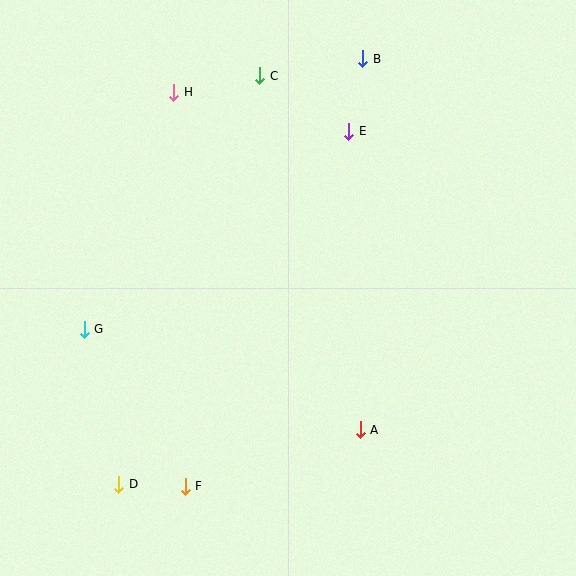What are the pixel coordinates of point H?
Point H is at (174, 92).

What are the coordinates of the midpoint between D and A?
The midpoint between D and A is at (240, 457).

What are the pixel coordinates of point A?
Point A is at (360, 430).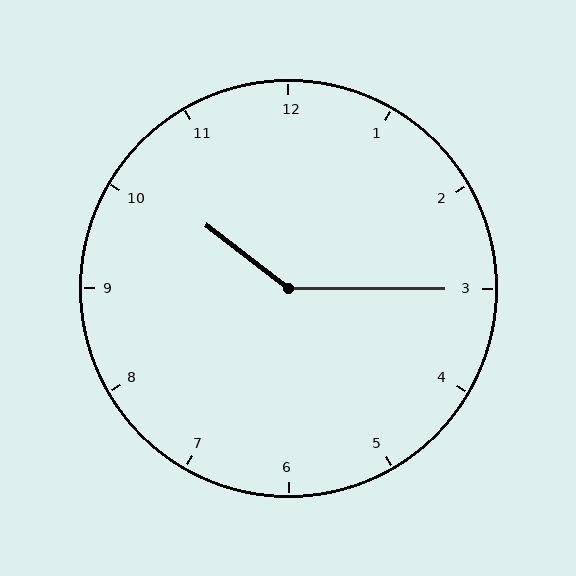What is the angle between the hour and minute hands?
Approximately 142 degrees.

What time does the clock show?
10:15.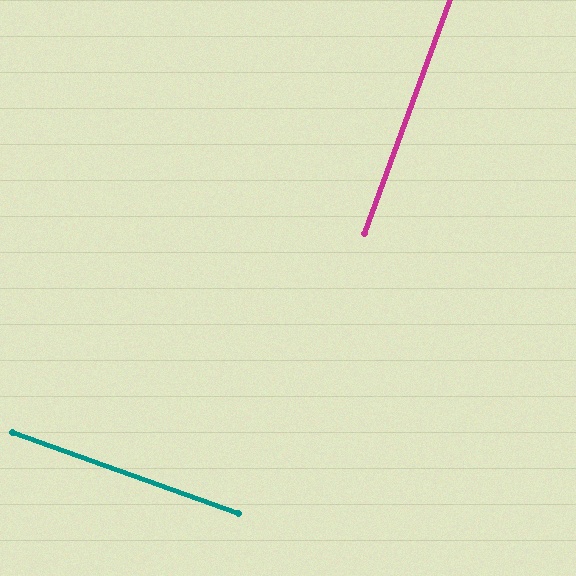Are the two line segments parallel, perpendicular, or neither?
Perpendicular — they meet at approximately 89°.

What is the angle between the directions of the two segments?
Approximately 89 degrees.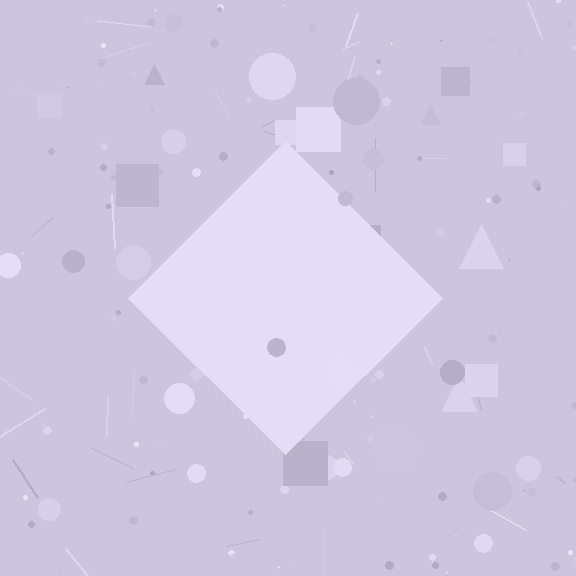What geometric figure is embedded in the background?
A diamond is embedded in the background.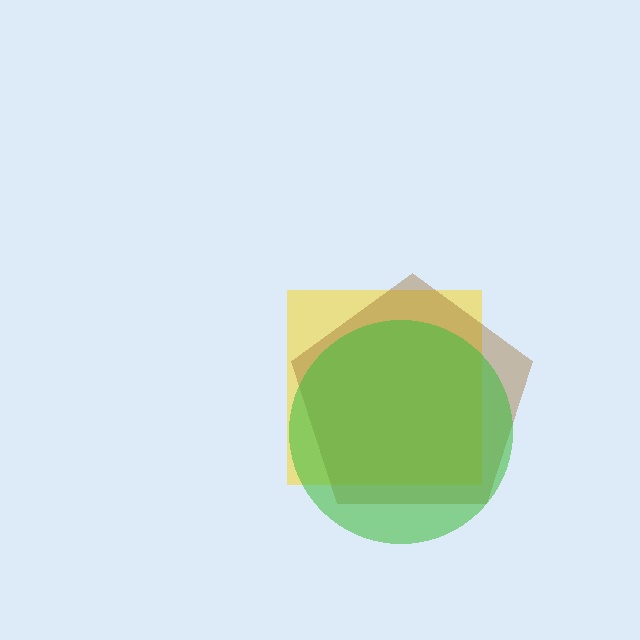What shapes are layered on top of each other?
The layered shapes are: a yellow square, a brown pentagon, a green circle.